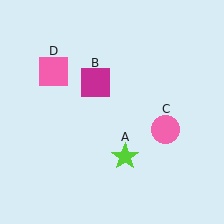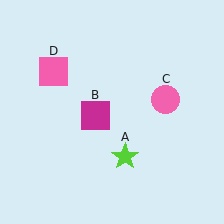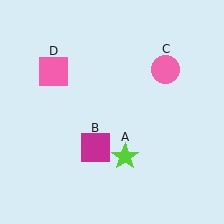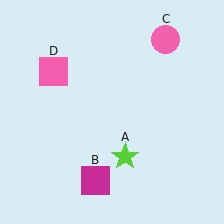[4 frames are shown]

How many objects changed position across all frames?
2 objects changed position: magenta square (object B), pink circle (object C).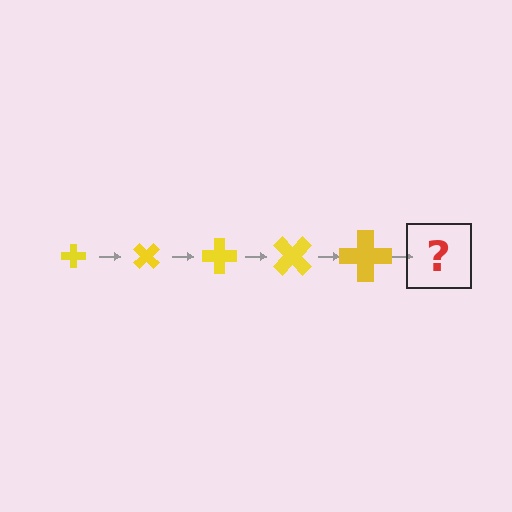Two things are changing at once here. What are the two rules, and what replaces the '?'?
The two rules are that the cross grows larger each step and it rotates 45 degrees each step. The '?' should be a cross, larger than the previous one and rotated 225 degrees from the start.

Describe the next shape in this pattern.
It should be a cross, larger than the previous one and rotated 225 degrees from the start.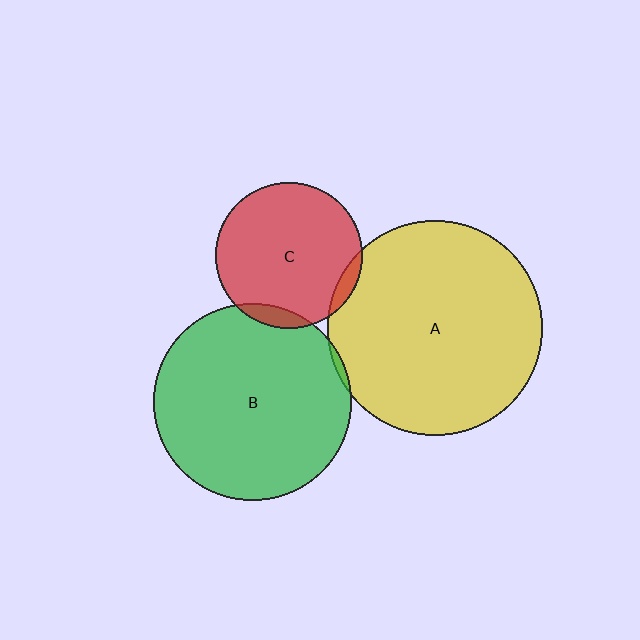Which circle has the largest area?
Circle A (yellow).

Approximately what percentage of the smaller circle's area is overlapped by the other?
Approximately 5%.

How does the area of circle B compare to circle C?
Approximately 1.8 times.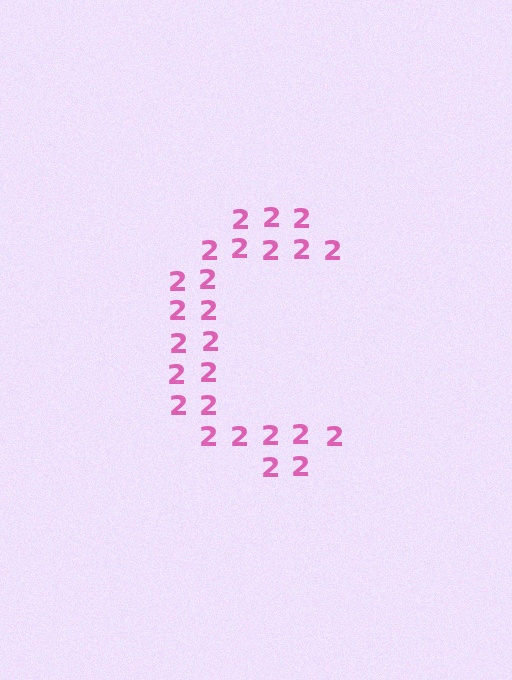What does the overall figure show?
The overall figure shows the letter C.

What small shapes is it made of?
It is made of small digit 2's.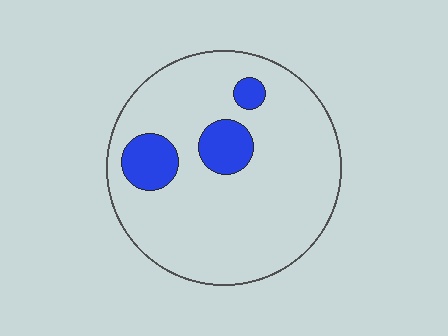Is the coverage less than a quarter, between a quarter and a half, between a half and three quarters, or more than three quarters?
Less than a quarter.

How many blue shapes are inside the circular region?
3.